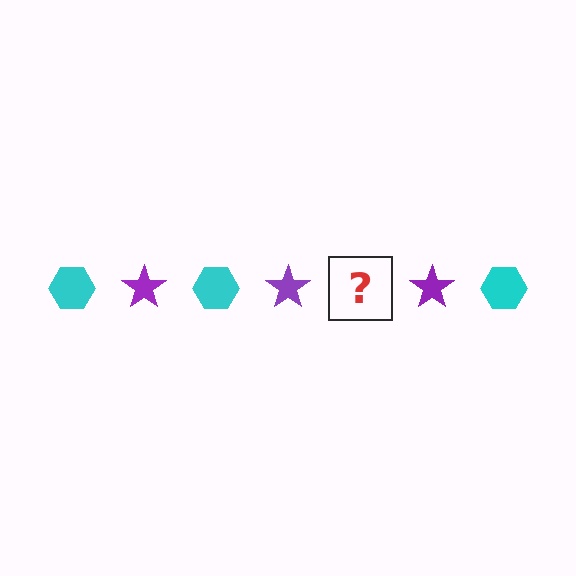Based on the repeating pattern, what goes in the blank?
The blank should be a cyan hexagon.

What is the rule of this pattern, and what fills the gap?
The rule is that the pattern alternates between cyan hexagon and purple star. The gap should be filled with a cyan hexagon.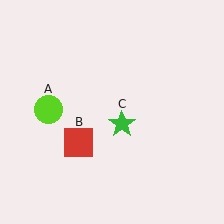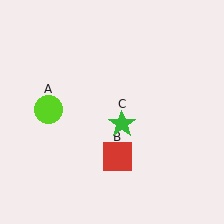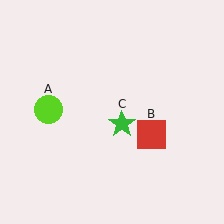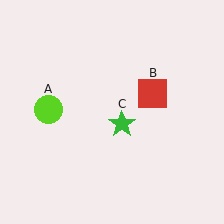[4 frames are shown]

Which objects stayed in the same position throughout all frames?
Lime circle (object A) and green star (object C) remained stationary.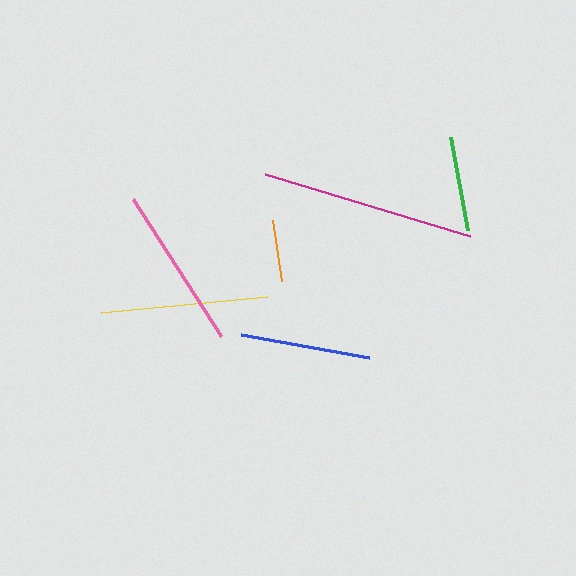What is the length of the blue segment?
The blue segment is approximately 130 pixels long.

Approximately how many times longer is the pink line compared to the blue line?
The pink line is approximately 1.3 times the length of the blue line.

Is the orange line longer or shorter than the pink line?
The pink line is longer than the orange line.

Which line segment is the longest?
The magenta line is the longest at approximately 215 pixels.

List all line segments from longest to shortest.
From longest to shortest: magenta, yellow, pink, blue, green, orange.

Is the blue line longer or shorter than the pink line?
The pink line is longer than the blue line.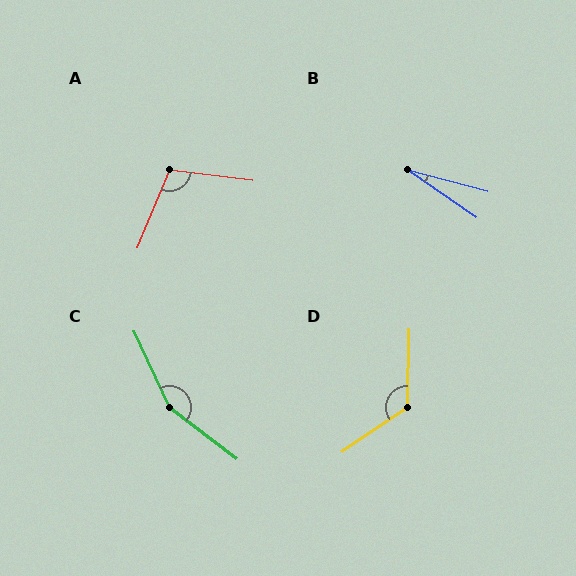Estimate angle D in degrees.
Approximately 126 degrees.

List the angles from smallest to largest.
B (19°), A (105°), D (126°), C (152°).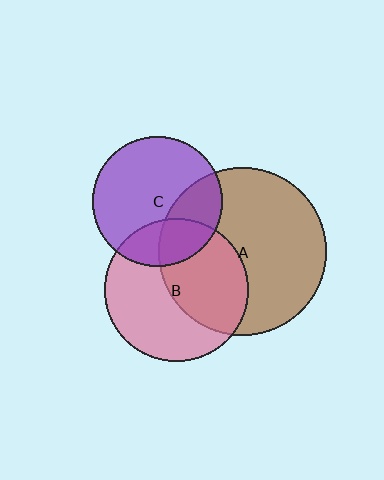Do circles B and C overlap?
Yes.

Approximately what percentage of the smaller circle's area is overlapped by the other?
Approximately 25%.